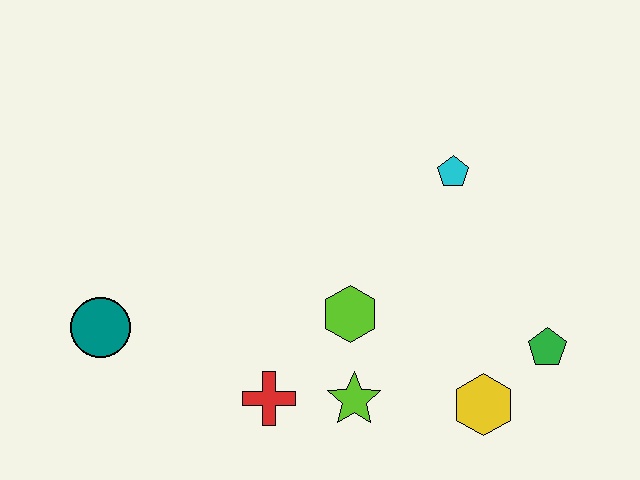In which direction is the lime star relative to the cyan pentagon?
The lime star is below the cyan pentagon.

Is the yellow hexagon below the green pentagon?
Yes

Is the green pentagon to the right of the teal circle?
Yes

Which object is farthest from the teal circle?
The green pentagon is farthest from the teal circle.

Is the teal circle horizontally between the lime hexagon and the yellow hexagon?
No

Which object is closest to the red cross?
The lime star is closest to the red cross.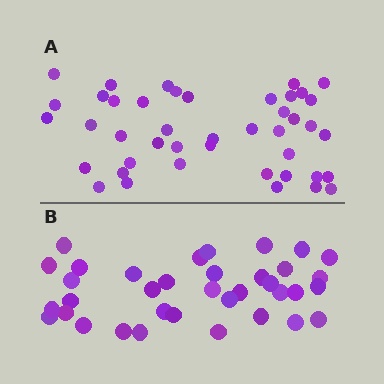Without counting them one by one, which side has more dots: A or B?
Region A (the top region) has more dots.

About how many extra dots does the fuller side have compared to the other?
Region A has roughly 8 or so more dots than region B.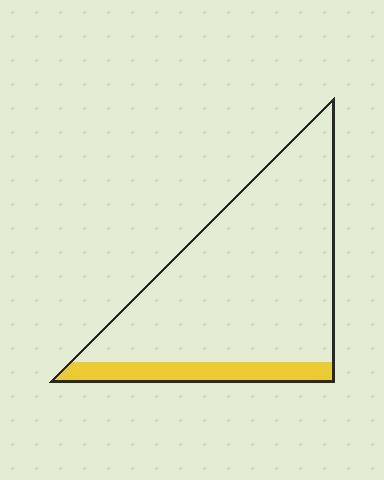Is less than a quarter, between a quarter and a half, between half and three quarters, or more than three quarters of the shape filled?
Less than a quarter.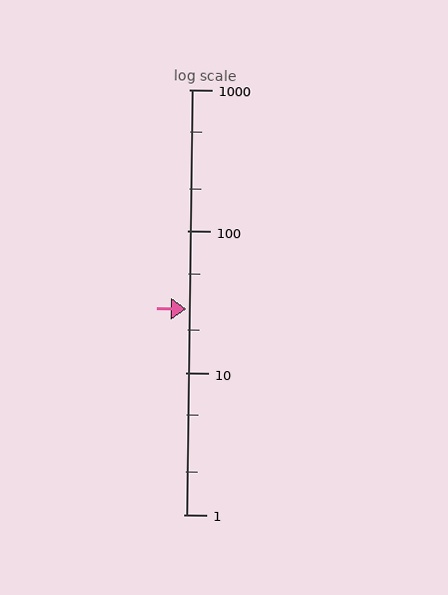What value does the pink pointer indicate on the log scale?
The pointer indicates approximately 28.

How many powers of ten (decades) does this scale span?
The scale spans 3 decades, from 1 to 1000.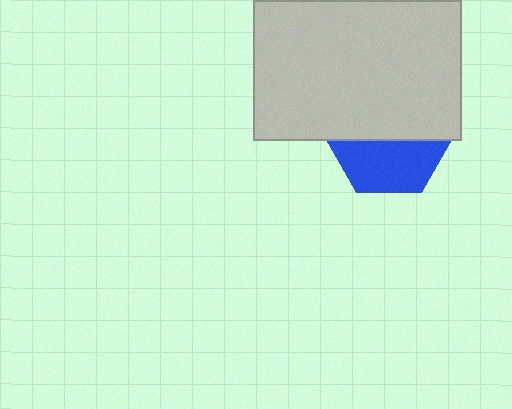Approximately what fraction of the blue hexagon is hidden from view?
Roughly 56% of the blue hexagon is hidden behind the light gray rectangle.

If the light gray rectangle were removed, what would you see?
You would see the complete blue hexagon.